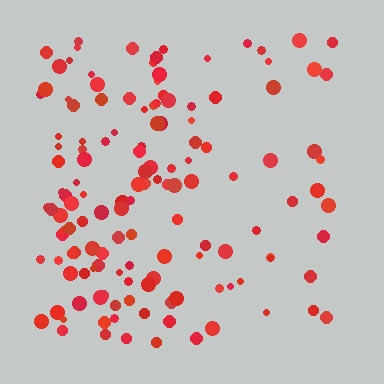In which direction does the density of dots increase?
From right to left, with the left side densest.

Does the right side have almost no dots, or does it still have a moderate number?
Still a moderate number, just noticeably fewer than the left.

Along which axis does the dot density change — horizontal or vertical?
Horizontal.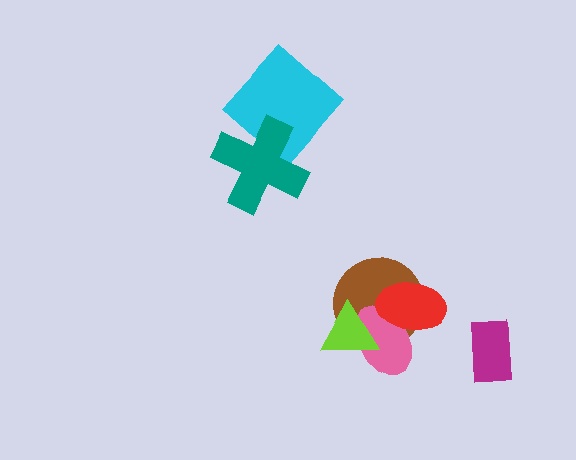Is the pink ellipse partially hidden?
Yes, it is partially covered by another shape.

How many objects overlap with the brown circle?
3 objects overlap with the brown circle.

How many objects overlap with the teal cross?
1 object overlaps with the teal cross.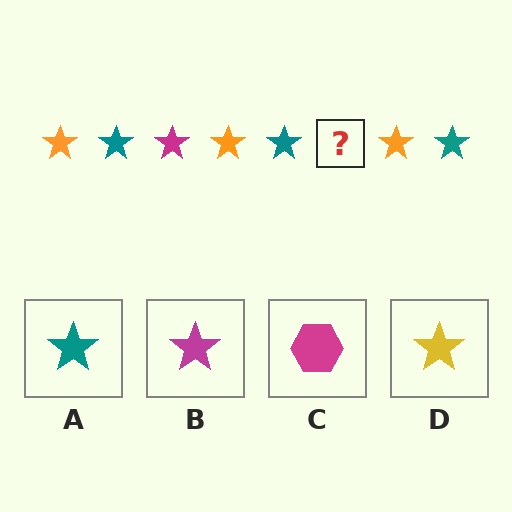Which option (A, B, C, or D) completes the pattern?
B.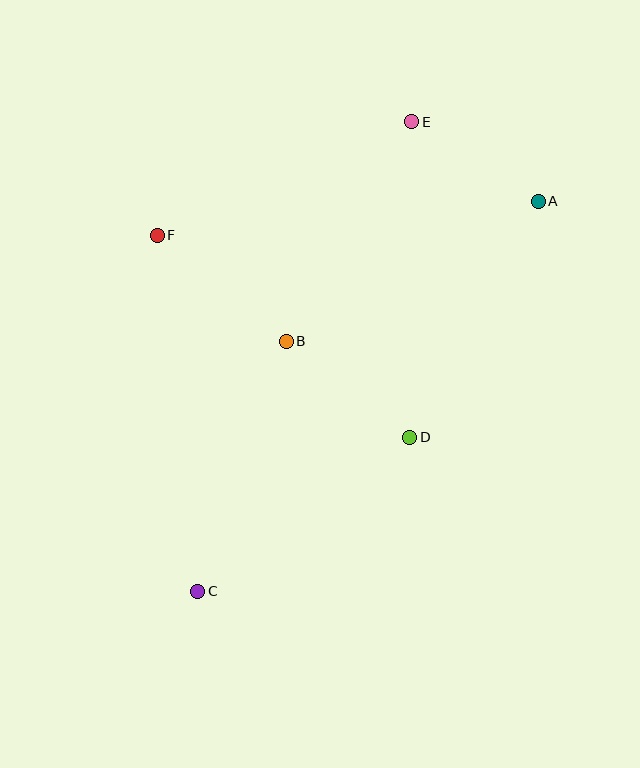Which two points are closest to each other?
Points A and E are closest to each other.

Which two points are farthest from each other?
Points A and C are farthest from each other.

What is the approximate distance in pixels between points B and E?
The distance between B and E is approximately 253 pixels.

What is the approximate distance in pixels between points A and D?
The distance between A and D is approximately 268 pixels.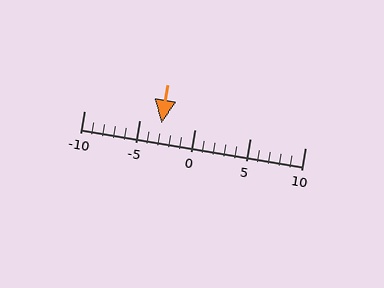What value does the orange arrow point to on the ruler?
The orange arrow points to approximately -3.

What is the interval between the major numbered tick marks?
The major tick marks are spaced 5 units apart.